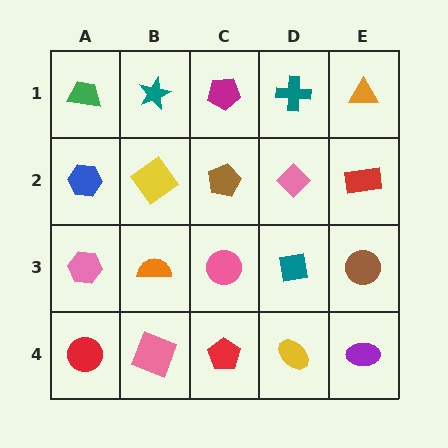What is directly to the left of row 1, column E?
A teal cross.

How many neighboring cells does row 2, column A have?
3.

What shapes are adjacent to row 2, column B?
A teal star (row 1, column B), an orange semicircle (row 3, column B), a blue hexagon (row 2, column A), a brown pentagon (row 2, column C).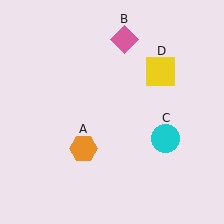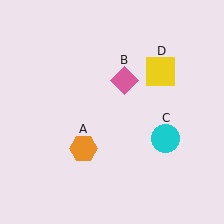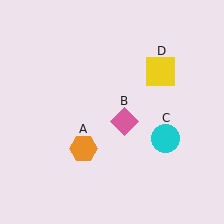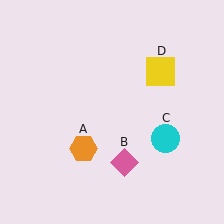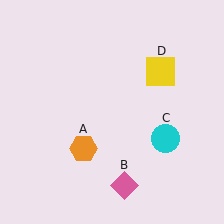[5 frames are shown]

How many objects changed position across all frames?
1 object changed position: pink diamond (object B).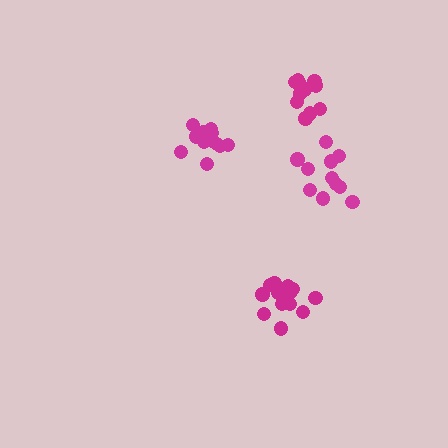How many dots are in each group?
Group 1: 11 dots, Group 2: 12 dots, Group 3: 12 dots, Group 4: 15 dots (50 total).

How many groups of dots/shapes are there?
There are 4 groups.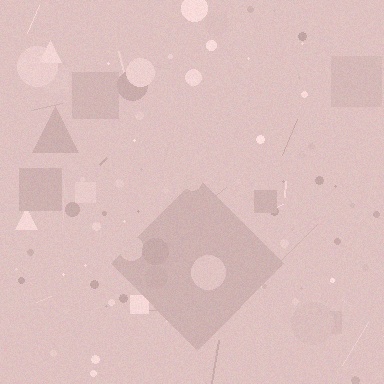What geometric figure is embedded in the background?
A diamond is embedded in the background.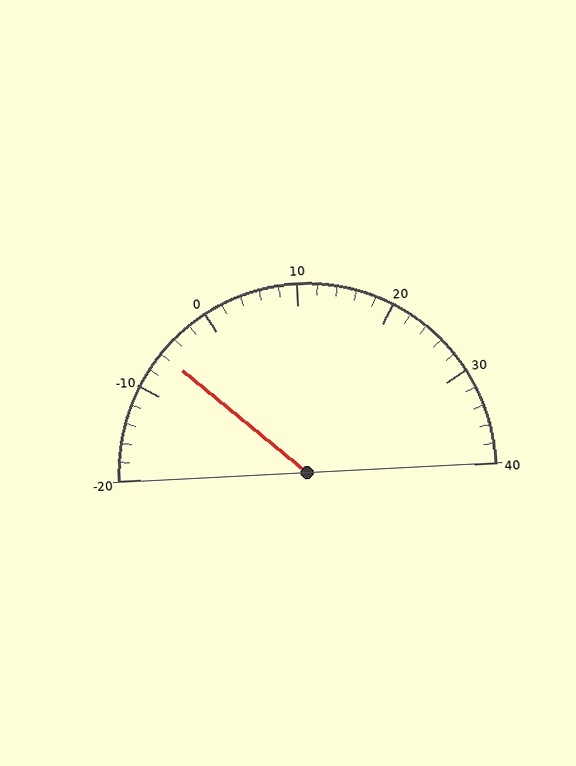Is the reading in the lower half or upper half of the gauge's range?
The reading is in the lower half of the range (-20 to 40).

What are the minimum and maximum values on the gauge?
The gauge ranges from -20 to 40.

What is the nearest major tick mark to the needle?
The nearest major tick mark is -10.